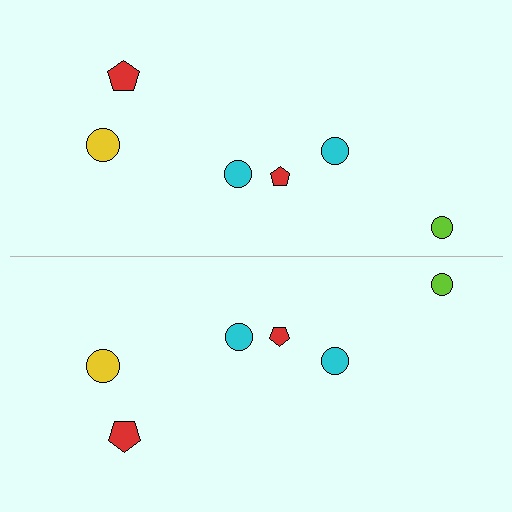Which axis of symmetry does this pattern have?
The pattern has a horizontal axis of symmetry running through the center of the image.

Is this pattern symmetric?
Yes, this pattern has bilateral (reflection) symmetry.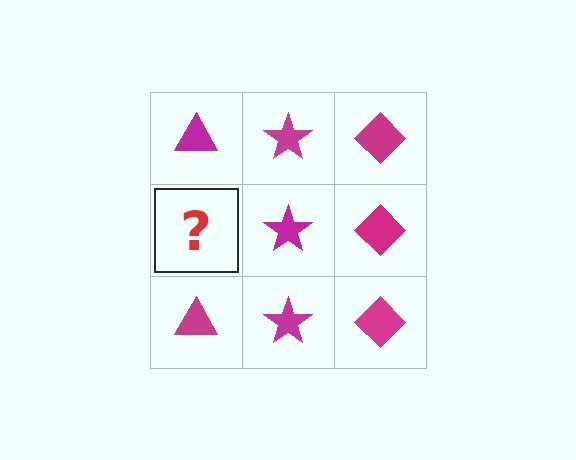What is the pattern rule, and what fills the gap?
The rule is that each column has a consistent shape. The gap should be filled with a magenta triangle.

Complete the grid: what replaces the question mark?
The question mark should be replaced with a magenta triangle.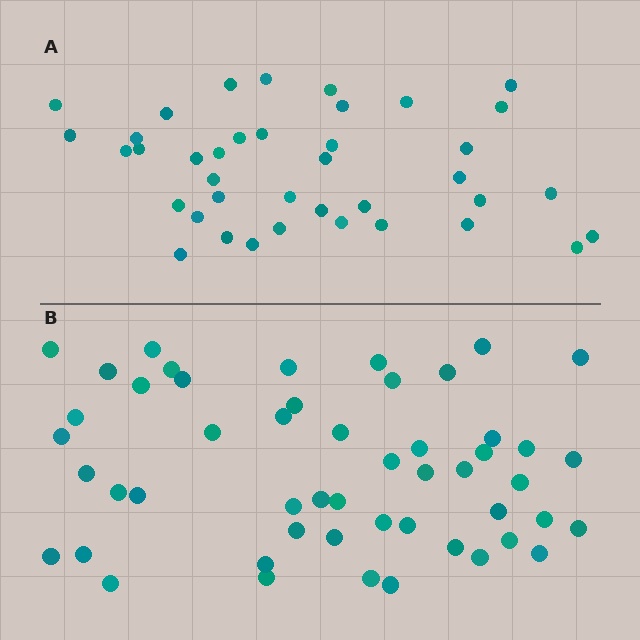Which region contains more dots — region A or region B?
Region B (the bottom region) has more dots.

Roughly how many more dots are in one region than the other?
Region B has roughly 12 or so more dots than region A.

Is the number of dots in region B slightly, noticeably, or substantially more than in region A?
Region B has noticeably more, but not dramatically so. The ratio is roughly 1.3 to 1.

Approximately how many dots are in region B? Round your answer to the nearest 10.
About 50 dots. (The exact count is 51, which rounds to 50.)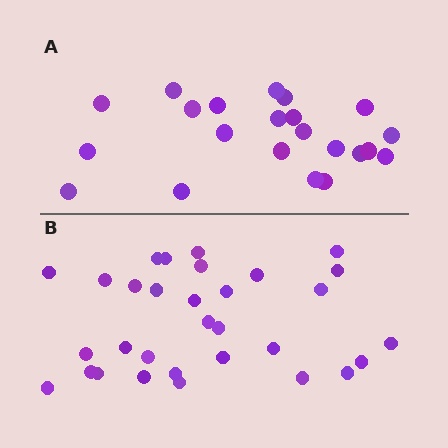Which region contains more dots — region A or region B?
Region B (the bottom region) has more dots.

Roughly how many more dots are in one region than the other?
Region B has roughly 8 or so more dots than region A.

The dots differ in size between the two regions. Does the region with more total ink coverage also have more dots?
No. Region A has more total ink coverage because its dots are larger, but region B actually contains more individual dots. Total area can be misleading — the number of items is what matters here.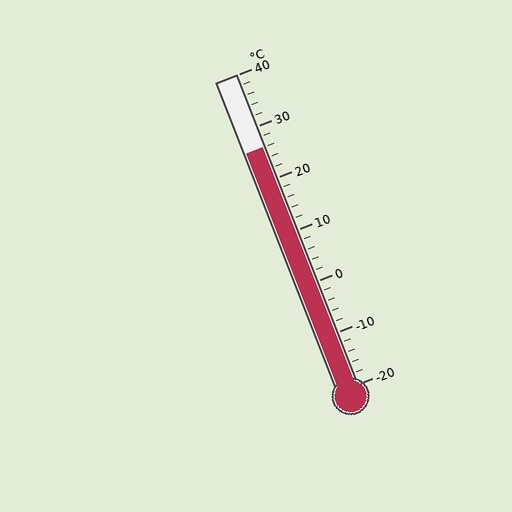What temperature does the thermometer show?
The thermometer shows approximately 26°C.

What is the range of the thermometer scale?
The thermometer scale ranges from -20°C to 40°C.